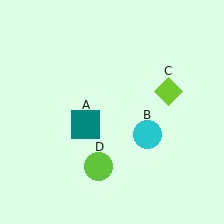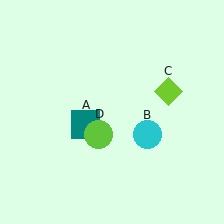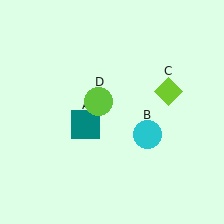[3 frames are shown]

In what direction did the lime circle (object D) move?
The lime circle (object D) moved up.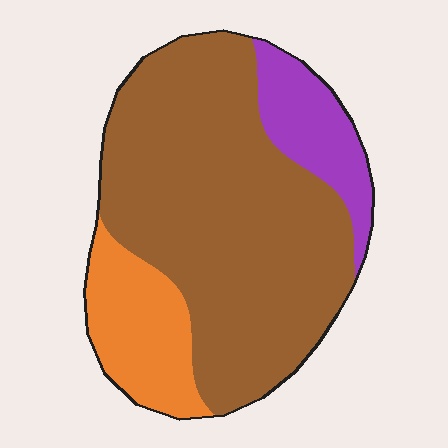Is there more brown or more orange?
Brown.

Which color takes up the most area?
Brown, at roughly 70%.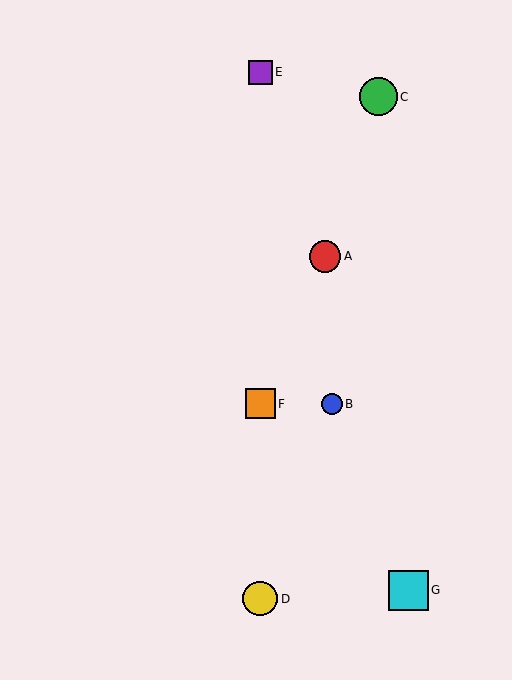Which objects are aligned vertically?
Objects D, E, F are aligned vertically.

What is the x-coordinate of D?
Object D is at x≈260.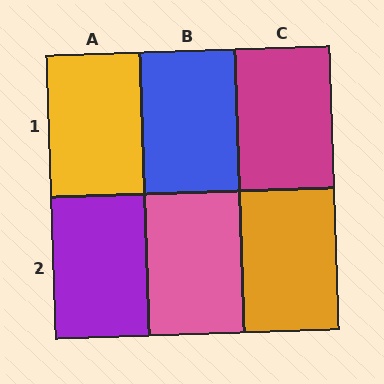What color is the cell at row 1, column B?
Blue.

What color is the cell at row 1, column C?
Magenta.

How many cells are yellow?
1 cell is yellow.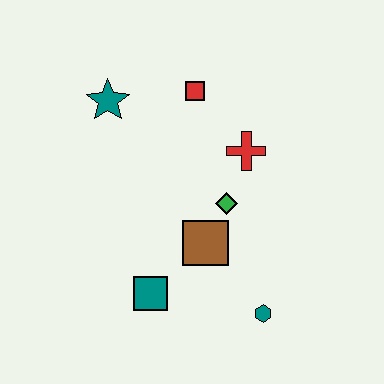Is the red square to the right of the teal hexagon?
No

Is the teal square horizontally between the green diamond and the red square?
No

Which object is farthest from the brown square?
The teal star is farthest from the brown square.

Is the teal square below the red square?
Yes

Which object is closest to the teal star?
The red square is closest to the teal star.